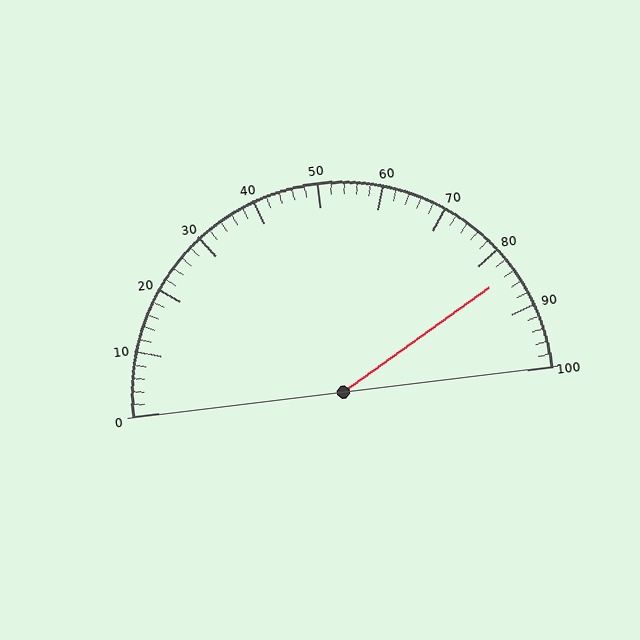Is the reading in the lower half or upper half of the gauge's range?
The reading is in the upper half of the range (0 to 100).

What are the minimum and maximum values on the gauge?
The gauge ranges from 0 to 100.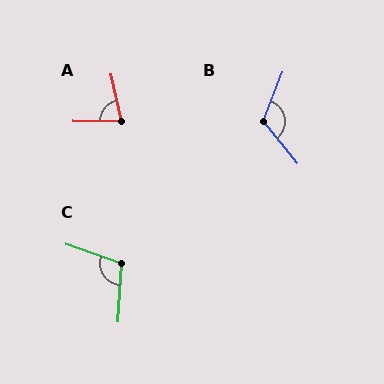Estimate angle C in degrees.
Approximately 106 degrees.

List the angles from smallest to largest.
A (77°), C (106°), B (119°).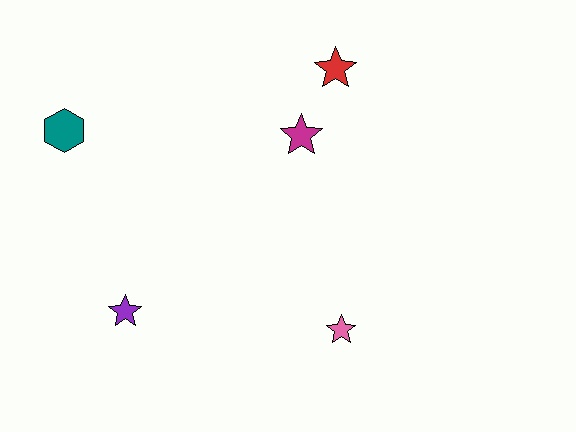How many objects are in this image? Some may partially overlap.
There are 5 objects.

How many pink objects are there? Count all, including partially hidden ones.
There is 1 pink object.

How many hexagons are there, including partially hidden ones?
There is 1 hexagon.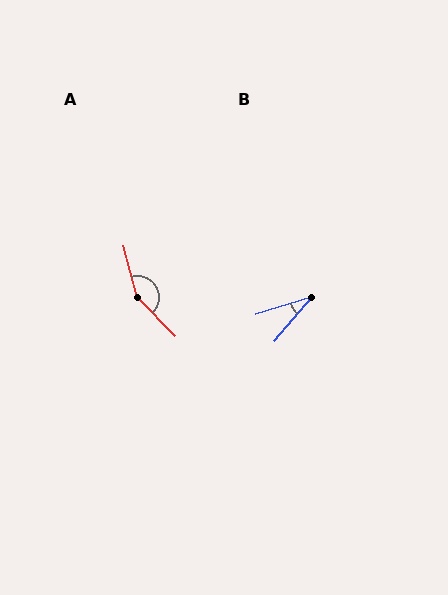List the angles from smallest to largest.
B (33°), A (151°).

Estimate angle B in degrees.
Approximately 33 degrees.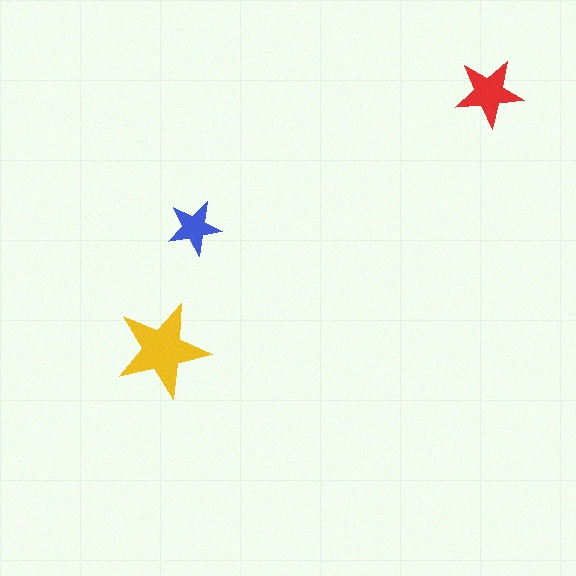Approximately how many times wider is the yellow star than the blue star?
About 2 times wider.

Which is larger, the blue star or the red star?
The red one.